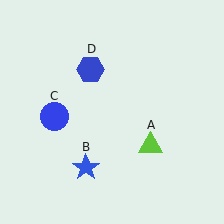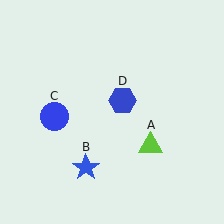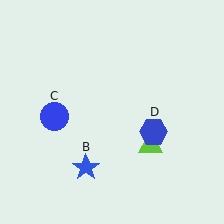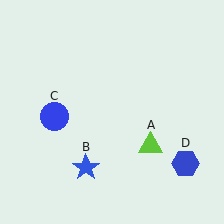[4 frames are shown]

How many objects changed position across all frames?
1 object changed position: blue hexagon (object D).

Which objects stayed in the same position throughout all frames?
Lime triangle (object A) and blue star (object B) and blue circle (object C) remained stationary.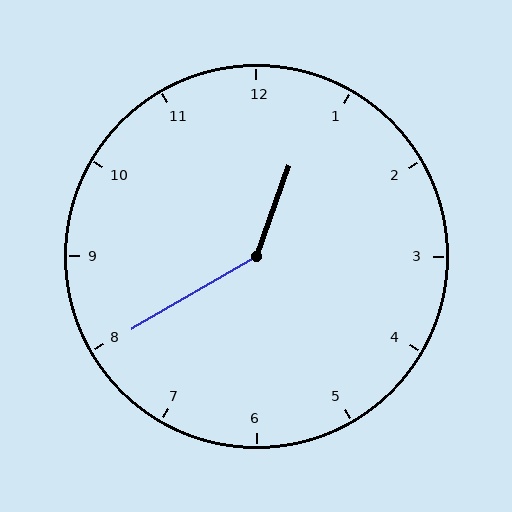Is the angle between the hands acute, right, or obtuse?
It is obtuse.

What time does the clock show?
12:40.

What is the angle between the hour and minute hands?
Approximately 140 degrees.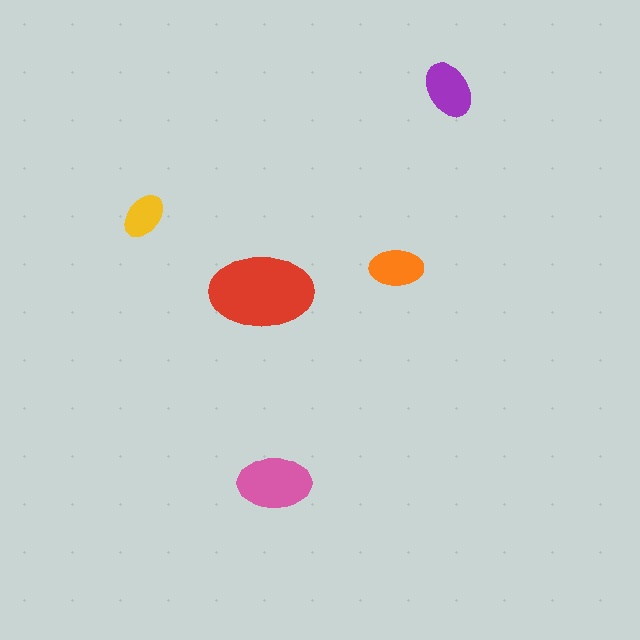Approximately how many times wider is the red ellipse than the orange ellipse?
About 2 times wider.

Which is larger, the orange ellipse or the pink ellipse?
The pink one.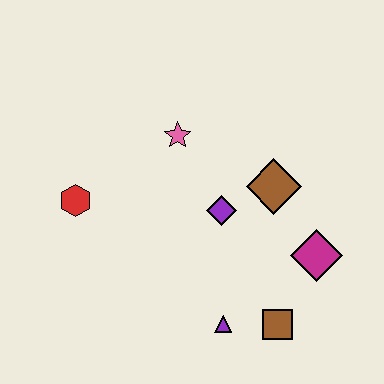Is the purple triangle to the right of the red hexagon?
Yes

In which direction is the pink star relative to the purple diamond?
The pink star is above the purple diamond.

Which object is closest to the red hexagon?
The pink star is closest to the red hexagon.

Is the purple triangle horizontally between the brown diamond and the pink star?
Yes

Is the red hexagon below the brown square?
No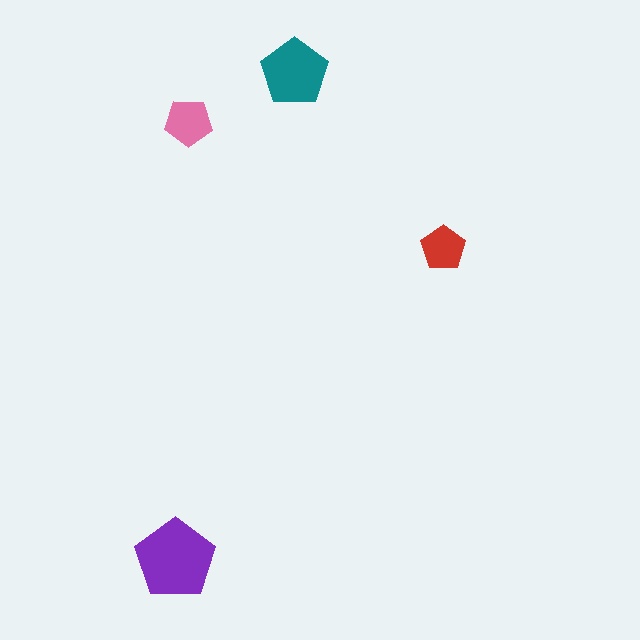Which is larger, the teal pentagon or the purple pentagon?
The purple one.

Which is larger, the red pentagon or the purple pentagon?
The purple one.